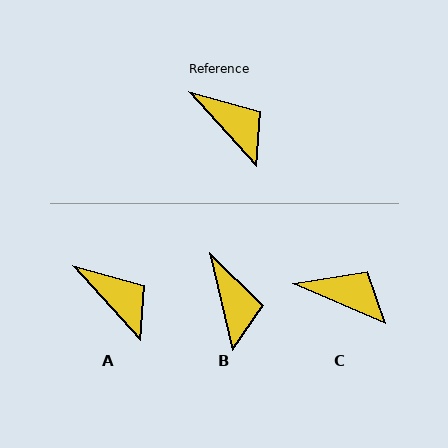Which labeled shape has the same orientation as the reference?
A.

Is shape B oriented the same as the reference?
No, it is off by about 29 degrees.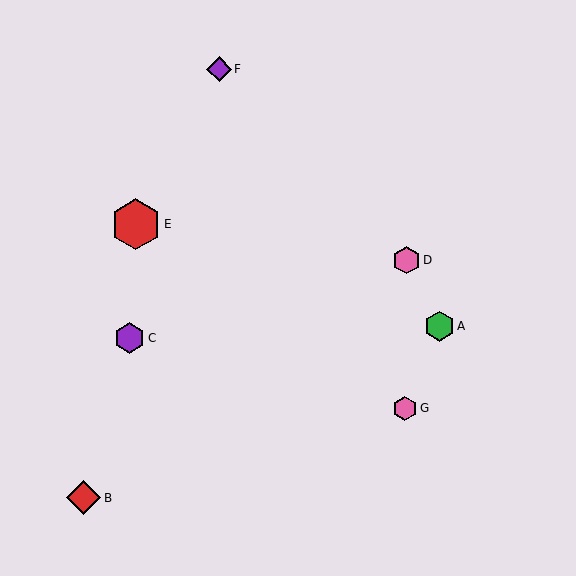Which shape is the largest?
The red hexagon (labeled E) is the largest.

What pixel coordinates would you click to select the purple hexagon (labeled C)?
Click at (129, 338) to select the purple hexagon C.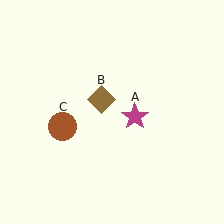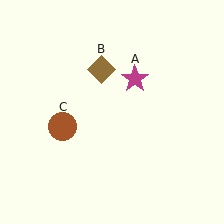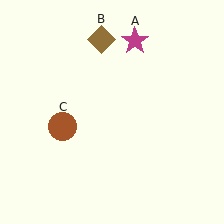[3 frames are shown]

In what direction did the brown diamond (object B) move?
The brown diamond (object B) moved up.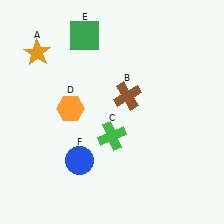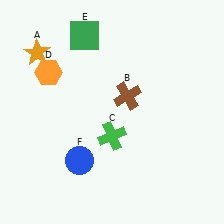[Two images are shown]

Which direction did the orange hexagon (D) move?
The orange hexagon (D) moved up.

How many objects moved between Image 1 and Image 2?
1 object moved between the two images.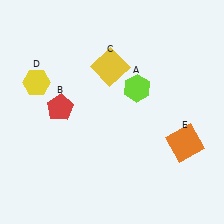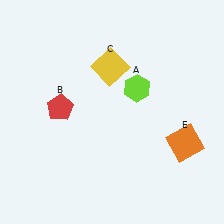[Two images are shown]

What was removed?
The yellow hexagon (D) was removed in Image 2.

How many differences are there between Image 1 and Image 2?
There is 1 difference between the two images.